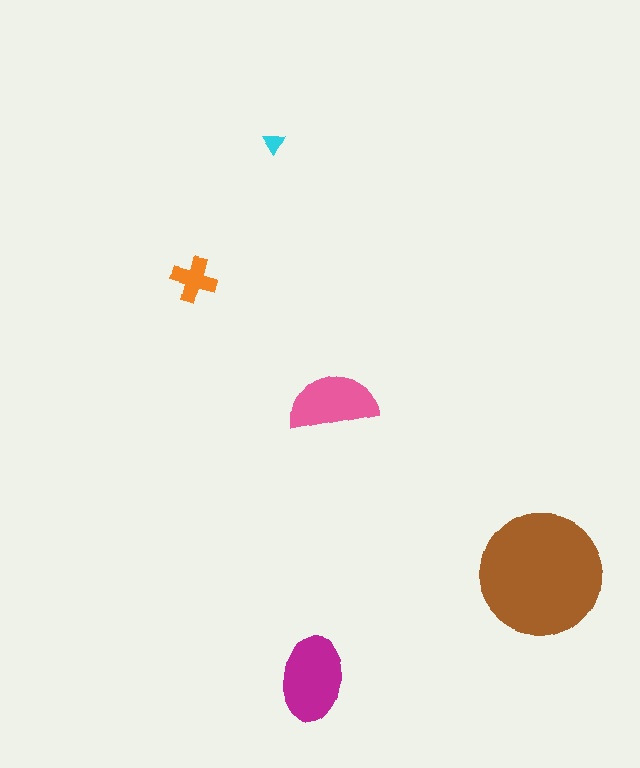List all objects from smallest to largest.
The cyan triangle, the orange cross, the pink semicircle, the magenta ellipse, the brown circle.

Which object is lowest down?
The magenta ellipse is bottommost.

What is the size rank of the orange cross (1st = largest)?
4th.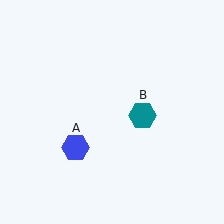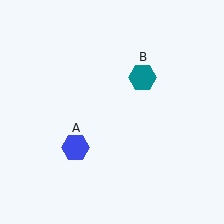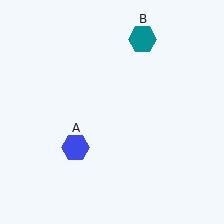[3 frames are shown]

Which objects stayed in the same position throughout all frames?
Blue hexagon (object A) remained stationary.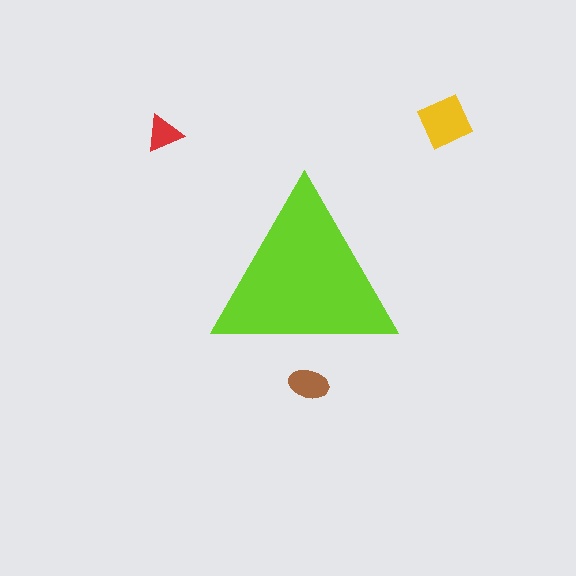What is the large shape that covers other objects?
A lime triangle.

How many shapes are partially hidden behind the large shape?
1 shape is partially hidden.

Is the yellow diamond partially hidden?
No, the yellow diamond is fully visible.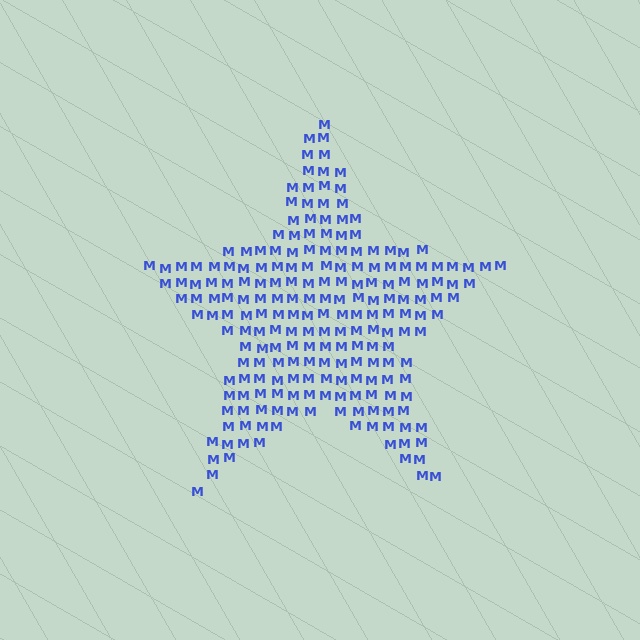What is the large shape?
The large shape is a star.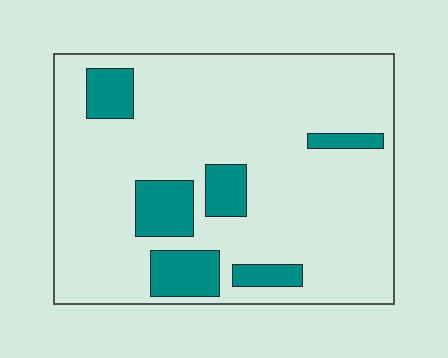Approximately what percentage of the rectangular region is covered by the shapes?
Approximately 15%.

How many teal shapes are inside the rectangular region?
6.